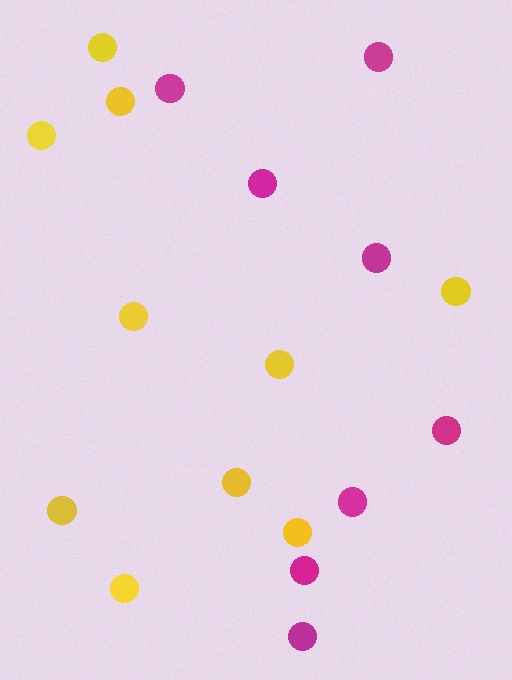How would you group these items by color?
There are 2 groups: one group of magenta circles (8) and one group of yellow circles (10).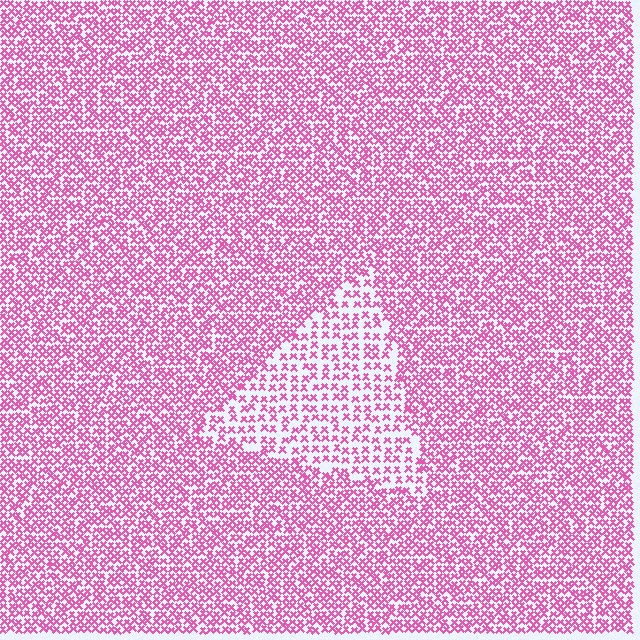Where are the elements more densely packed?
The elements are more densely packed outside the triangle boundary.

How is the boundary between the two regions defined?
The boundary is defined by a change in element density (approximately 1.8x ratio). All elements are the same color, size, and shape.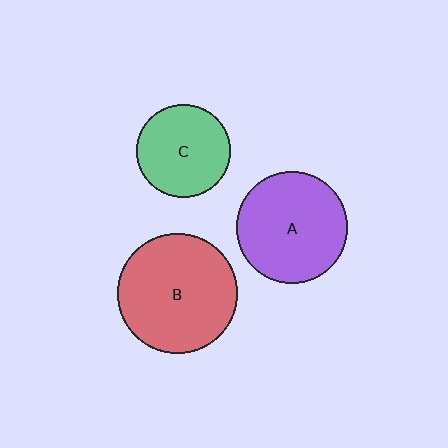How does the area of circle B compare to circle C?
Approximately 1.7 times.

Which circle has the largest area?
Circle B (red).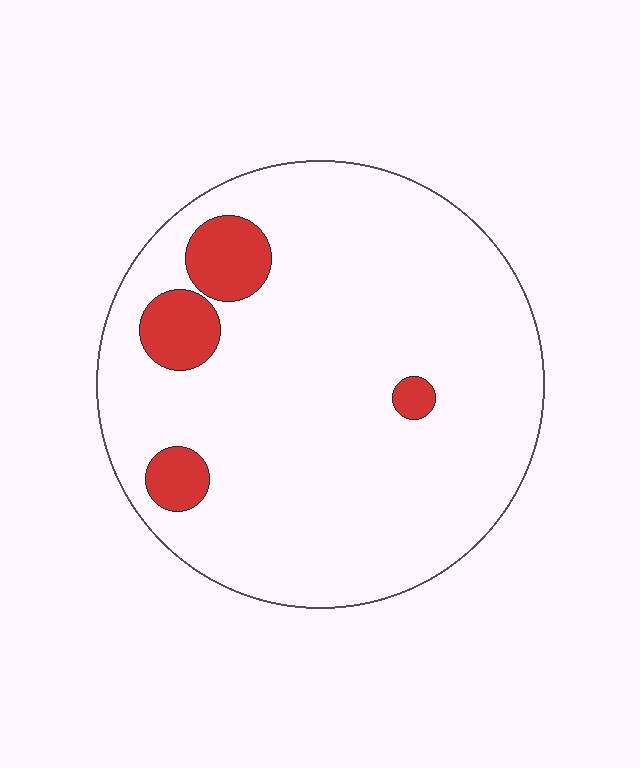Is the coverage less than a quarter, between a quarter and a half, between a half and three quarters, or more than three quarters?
Less than a quarter.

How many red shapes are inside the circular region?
4.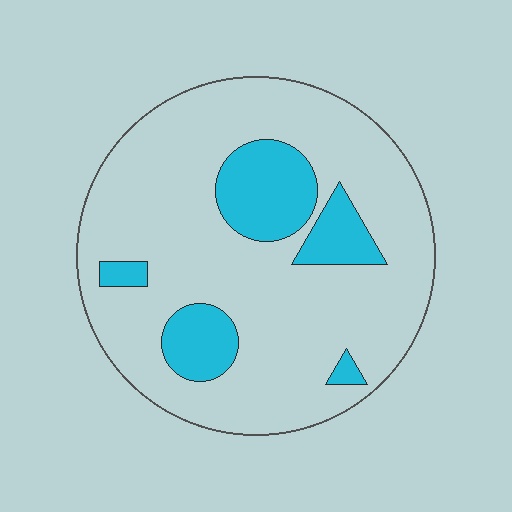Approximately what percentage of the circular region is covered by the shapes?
Approximately 20%.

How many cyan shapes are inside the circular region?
5.